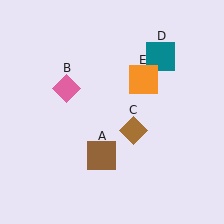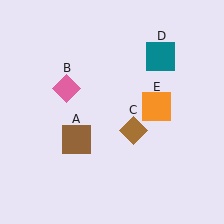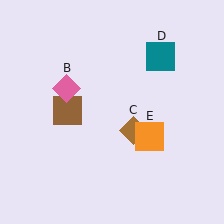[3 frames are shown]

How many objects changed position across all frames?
2 objects changed position: brown square (object A), orange square (object E).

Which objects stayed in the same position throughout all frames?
Pink diamond (object B) and brown diamond (object C) and teal square (object D) remained stationary.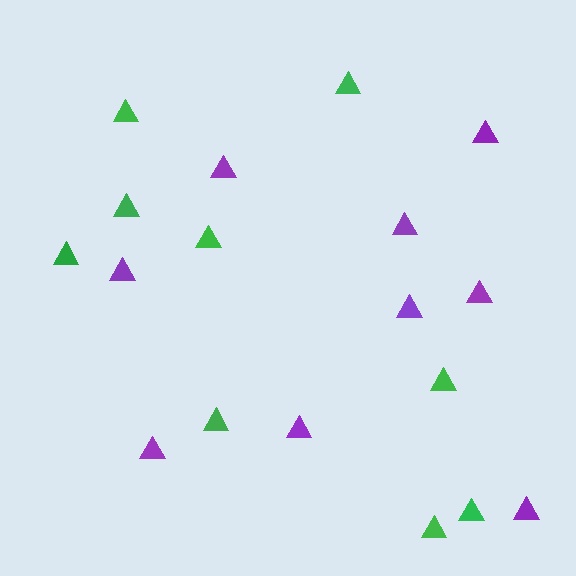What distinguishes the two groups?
There are 2 groups: one group of purple triangles (9) and one group of green triangles (9).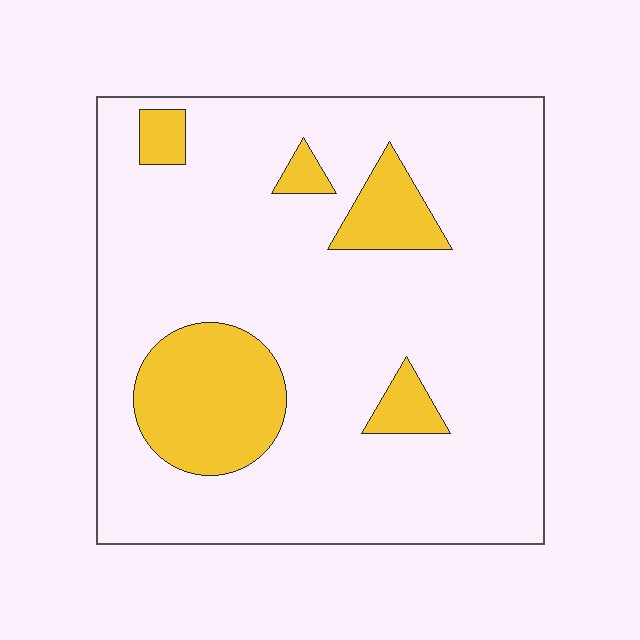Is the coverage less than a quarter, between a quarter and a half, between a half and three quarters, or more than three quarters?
Less than a quarter.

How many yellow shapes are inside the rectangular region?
5.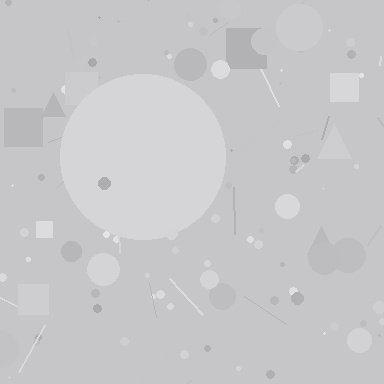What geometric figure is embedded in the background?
A circle is embedded in the background.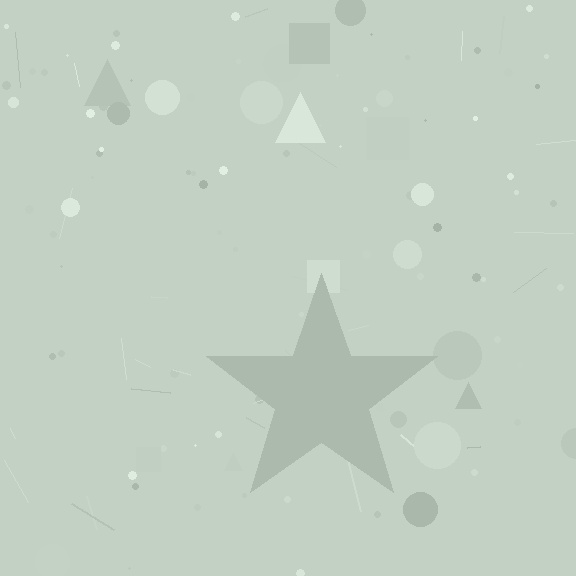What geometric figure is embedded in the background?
A star is embedded in the background.